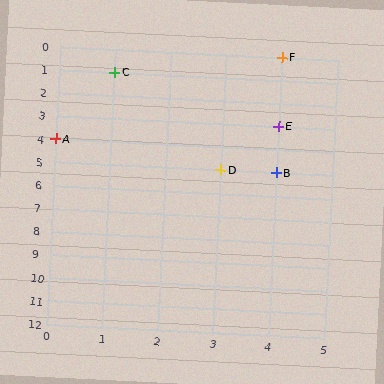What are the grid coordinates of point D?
Point D is at grid coordinates (3, 5).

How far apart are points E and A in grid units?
Points E and A are 4 columns and 1 row apart (about 4.1 grid units diagonally).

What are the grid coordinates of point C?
Point C is at grid coordinates (1, 1).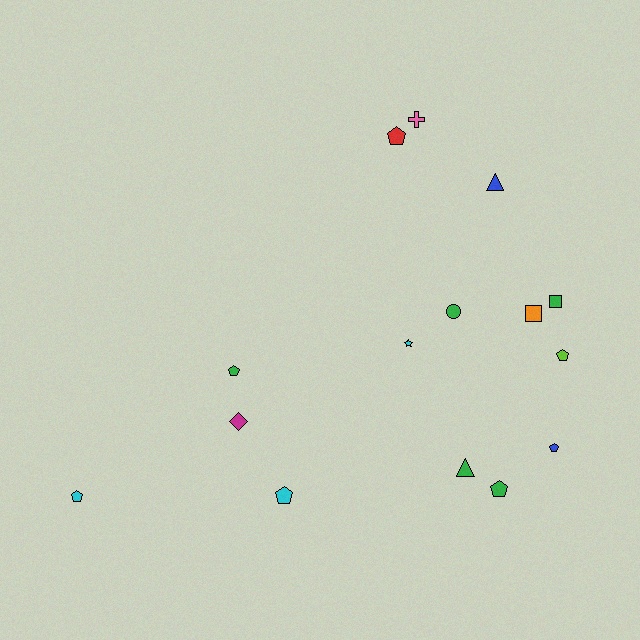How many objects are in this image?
There are 15 objects.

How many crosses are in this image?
There is 1 cross.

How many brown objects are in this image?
There are no brown objects.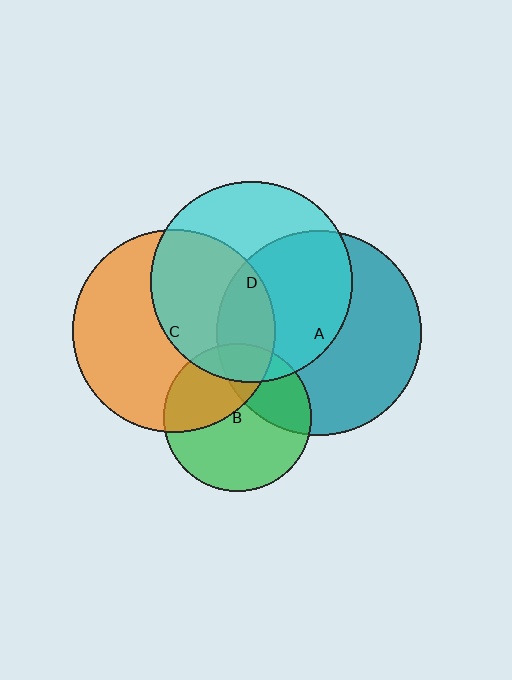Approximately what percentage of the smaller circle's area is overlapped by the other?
Approximately 40%.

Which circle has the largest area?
Circle A (teal).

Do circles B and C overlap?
Yes.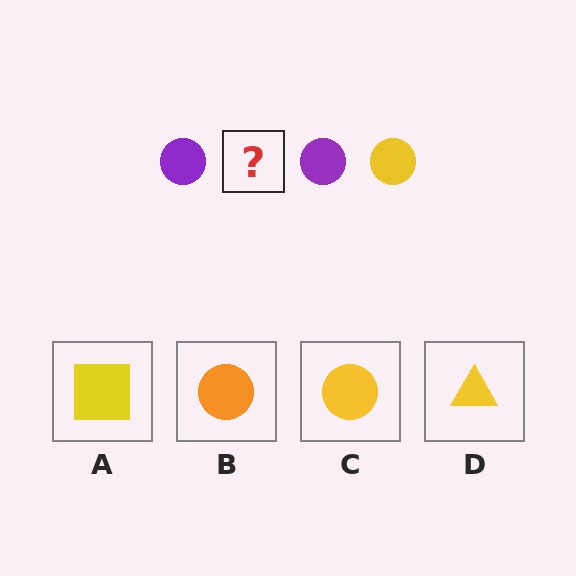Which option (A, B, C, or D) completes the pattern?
C.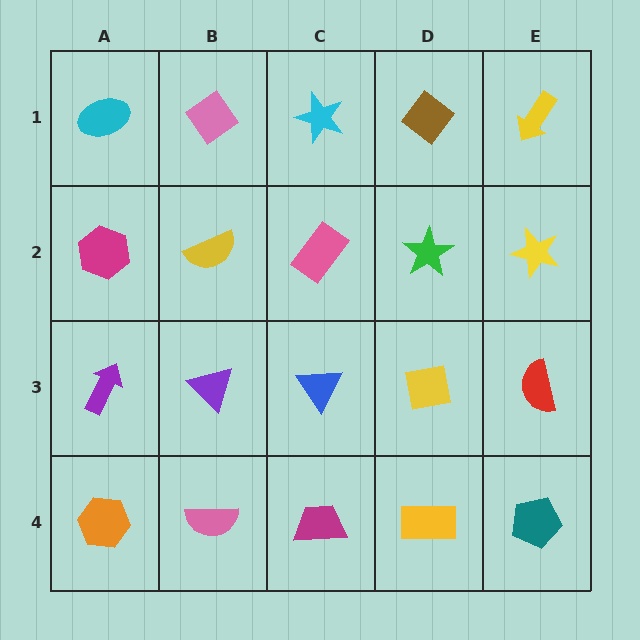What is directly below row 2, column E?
A red semicircle.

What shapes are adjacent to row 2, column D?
A brown diamond (row 1, column D), a yellow square (row 3, column D), a pink rectangle (row 2, column C), a yellow star (row 2, column E).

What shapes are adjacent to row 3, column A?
A magenta hexagon (row 2, column A), an orange hexagon (row 4, column A), a purple triangle (row 3, column B).